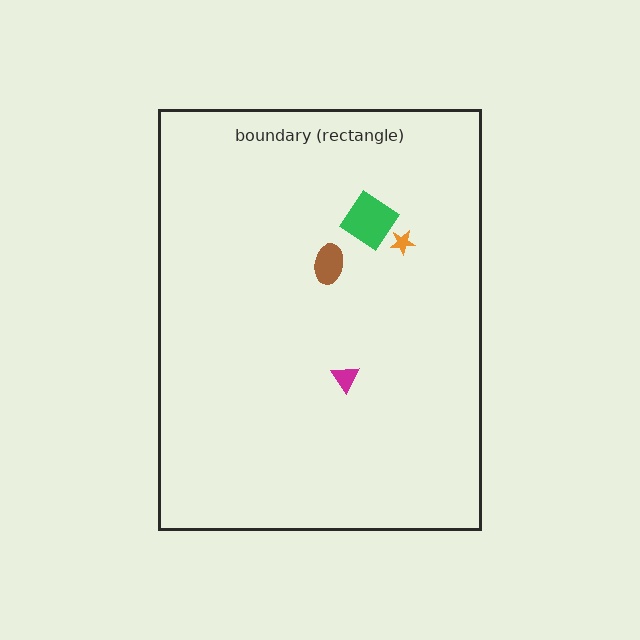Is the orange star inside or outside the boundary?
Inside.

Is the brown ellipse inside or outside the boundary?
Inside.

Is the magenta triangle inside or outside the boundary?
Inside.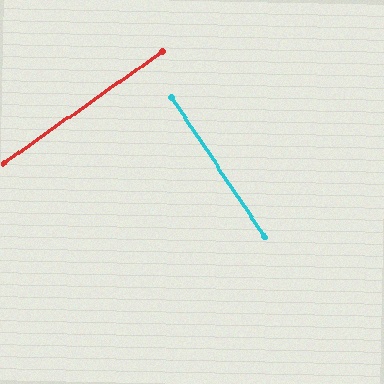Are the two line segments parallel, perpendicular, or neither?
Perpendicular — they meet at approximately 89°.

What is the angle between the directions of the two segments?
Approximately 89 degrees.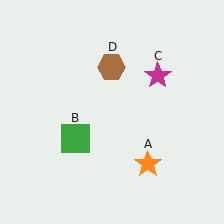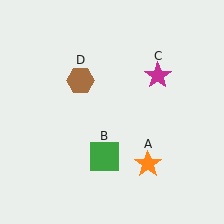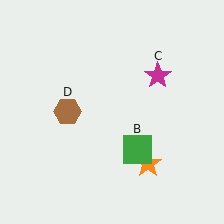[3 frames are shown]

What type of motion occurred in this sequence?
The green square (object B), brown hexagon (object D) rotated counterclockwise around the center of the scene.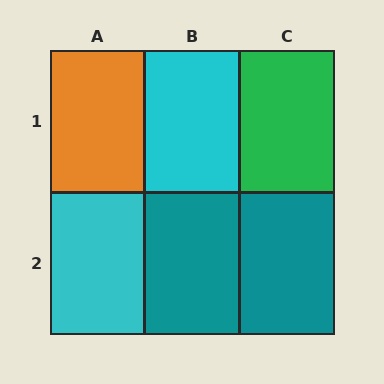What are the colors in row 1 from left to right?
Orange, cyan, green.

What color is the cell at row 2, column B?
Teal.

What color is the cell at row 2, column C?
Teal.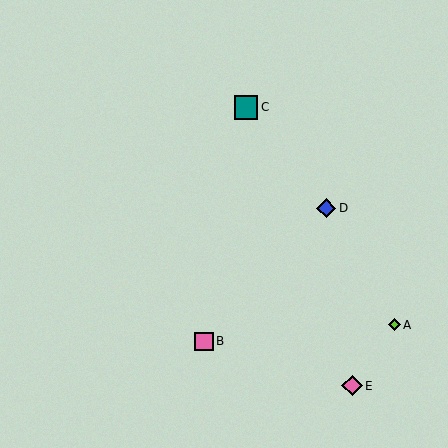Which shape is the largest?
The teal square (labeled C) is the largest.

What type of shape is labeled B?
Shape B is a pink square.